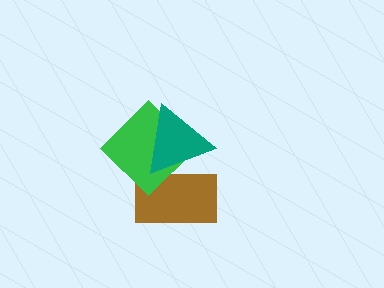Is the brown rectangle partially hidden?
Yes, it is partially covered by another shape.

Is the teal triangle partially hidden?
No, no other shape covers it.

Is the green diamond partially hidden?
Yes, it is partially covered by another shape.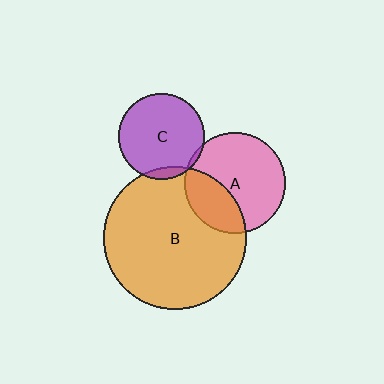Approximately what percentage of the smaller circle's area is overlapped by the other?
Approximately 5%.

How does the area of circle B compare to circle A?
Approximately 2.0 times.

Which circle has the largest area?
Circle B (orange).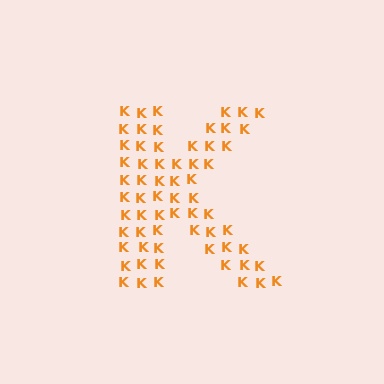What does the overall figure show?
The overall figure shows the letter K.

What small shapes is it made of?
It is made of small letter K's.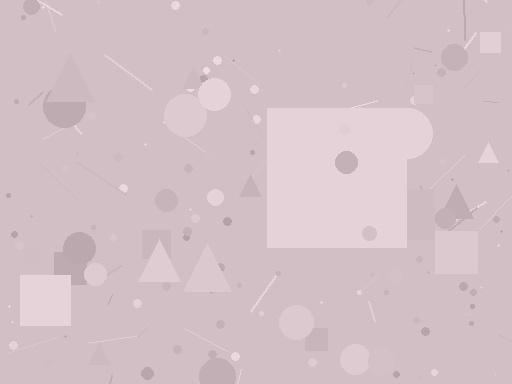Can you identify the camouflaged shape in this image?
The camouflaged shape is a square.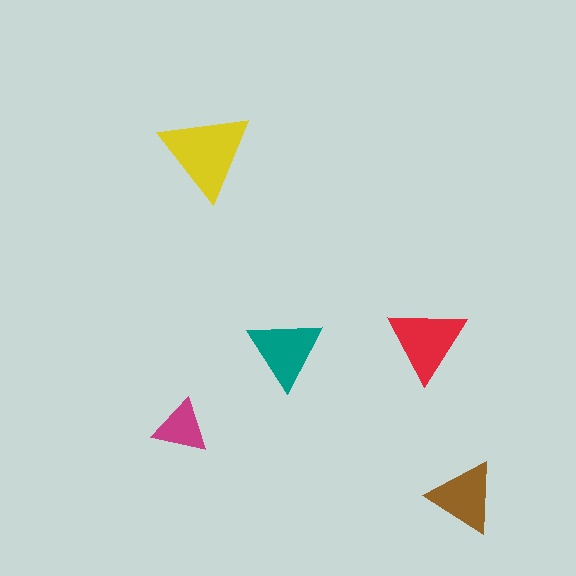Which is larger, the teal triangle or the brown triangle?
The teal one.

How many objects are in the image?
There are 5 objects in the image.